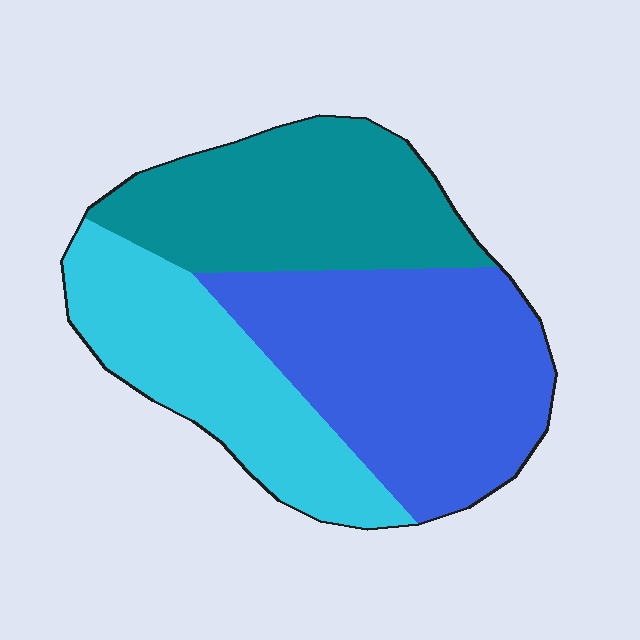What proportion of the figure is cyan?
Cyan takes up about one quarter (1/4) of the figure.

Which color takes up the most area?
Blue, at roughly 40%.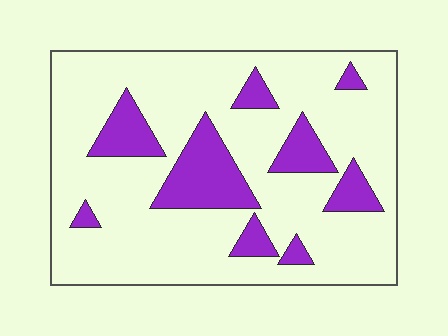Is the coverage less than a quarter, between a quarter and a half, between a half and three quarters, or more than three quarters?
Less than a quarter.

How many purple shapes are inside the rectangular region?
9.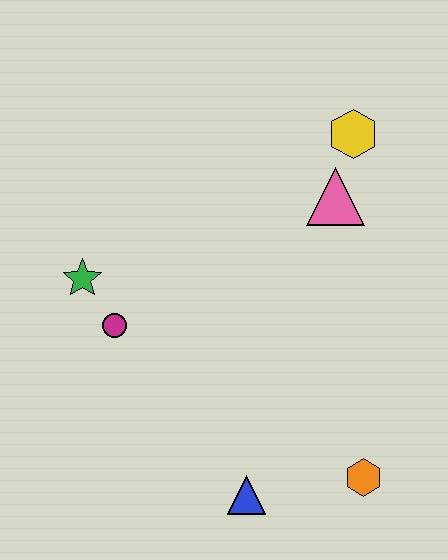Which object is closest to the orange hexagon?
The blue triangle is closest to the orange hexagon.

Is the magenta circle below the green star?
Yes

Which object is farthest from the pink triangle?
The blue triangle is farthest from the pink triangle.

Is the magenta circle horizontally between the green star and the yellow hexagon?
Yes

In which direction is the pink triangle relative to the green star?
The pink triangle is to the right of the green star.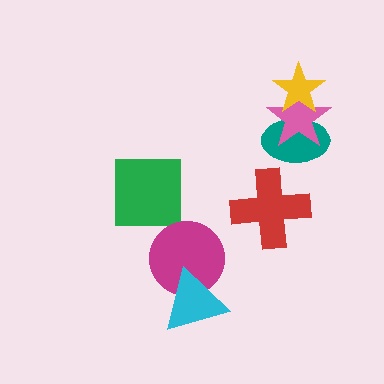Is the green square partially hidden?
No, no other shape covers it.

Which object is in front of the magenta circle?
The cyan triangle is in front of the magenta circle.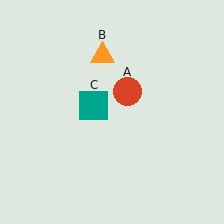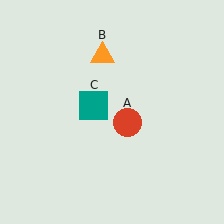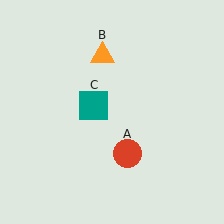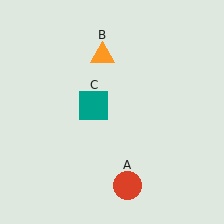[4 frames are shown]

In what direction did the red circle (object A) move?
The red circle (object A) moved down.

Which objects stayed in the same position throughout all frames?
Orange triangle (object B) and teal square (object C) remained stationary.